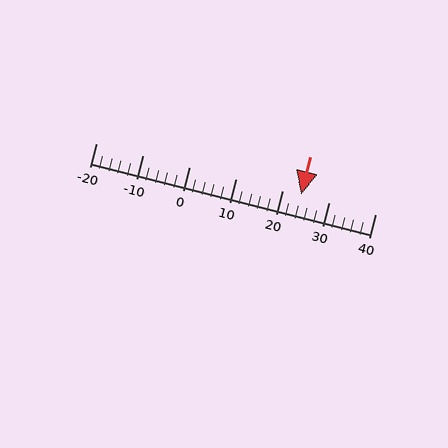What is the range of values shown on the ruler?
The ruler shows values from -20 to 40.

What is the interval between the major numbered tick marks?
The major tick marks are spaced 10 units apart.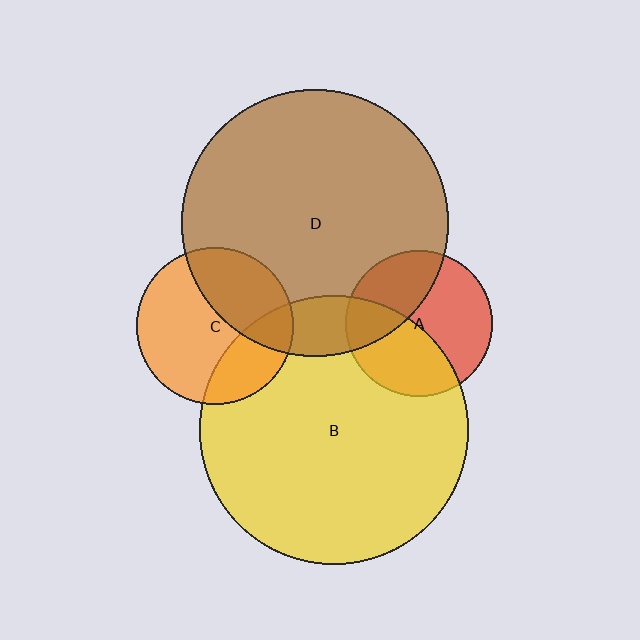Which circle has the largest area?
Circle B (yellow).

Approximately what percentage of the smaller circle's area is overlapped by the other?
Approximately 45%.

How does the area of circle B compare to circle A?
Approximately 3.4 times.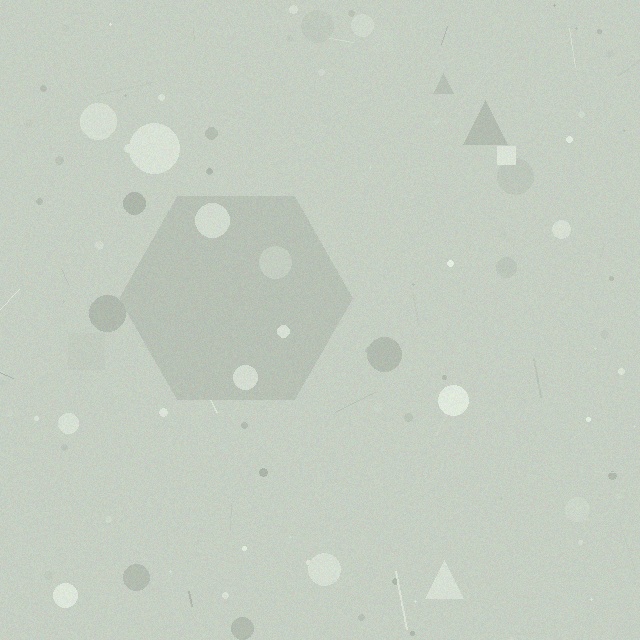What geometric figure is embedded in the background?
A hexagon is embedded in the background.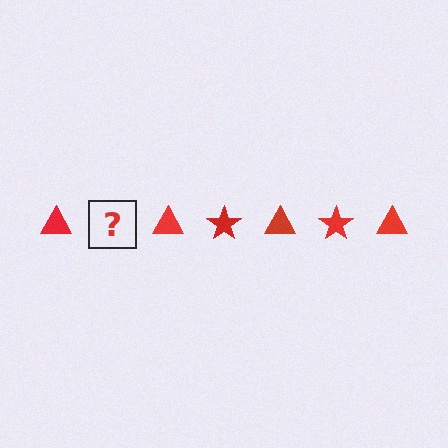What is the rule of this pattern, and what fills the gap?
The rule is that the pattern cycles through triangle, star shapes in red. The gap should be filled with a red star.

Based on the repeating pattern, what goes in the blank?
The blank should be a red star.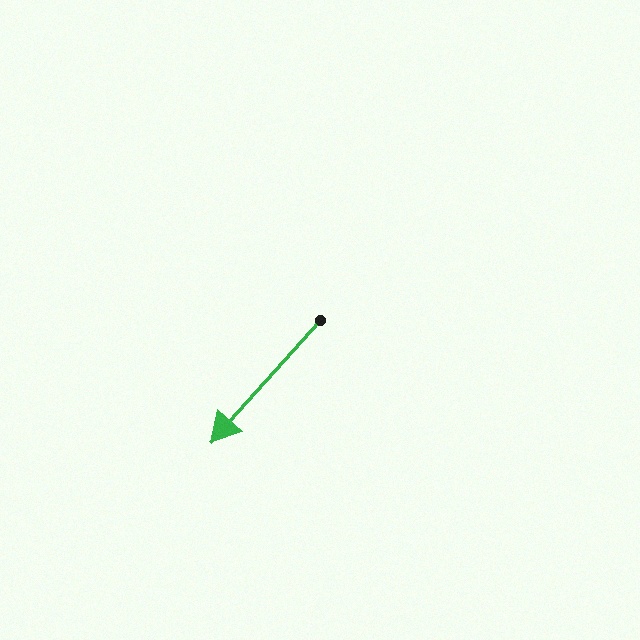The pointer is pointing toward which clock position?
Roughly 7 o'clock.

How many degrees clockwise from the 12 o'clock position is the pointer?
Approximately 222 degrees.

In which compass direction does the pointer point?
Southwest.